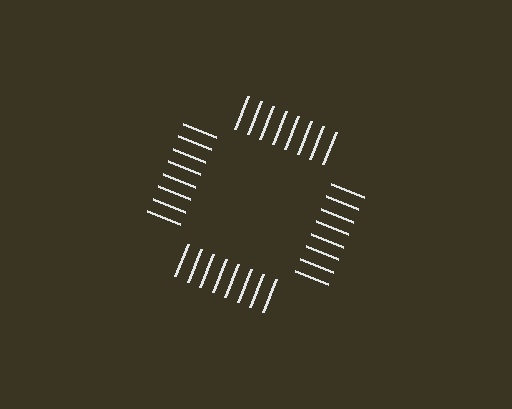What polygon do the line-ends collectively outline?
An illusory square — the line segments terminate on its edges but no continuous stroke is drawn.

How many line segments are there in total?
32 — 8 along each of the 4 edges.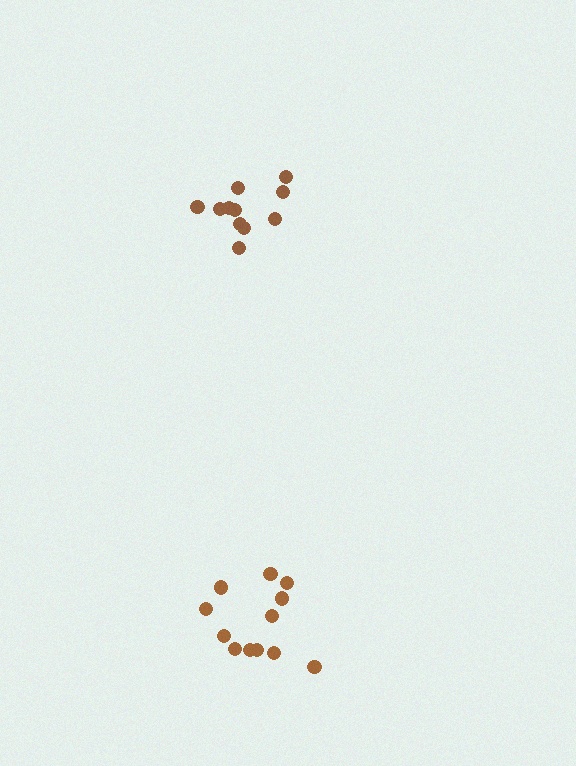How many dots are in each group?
Group 1: 11 dots, Group 2: 12 dots (23 total).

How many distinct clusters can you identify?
There are 2 distinct clusters.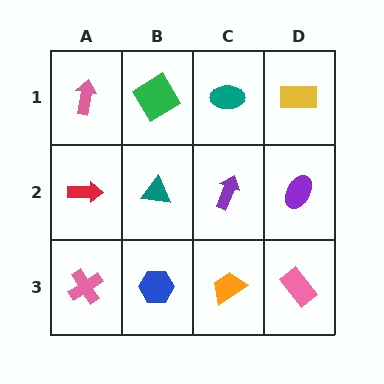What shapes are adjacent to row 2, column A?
A pink arrow (row 1, column A), a pink cross (row 3, column A), a teal triangle (row 2, column B).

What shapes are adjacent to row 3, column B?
A teal triangle (row 2, column B), a pink cross (row 3, column A), an orange trapezoid (row 3, column C).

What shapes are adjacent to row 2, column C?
A teal ellipse (row 1, column C), an orange trapezoid (row 3, column C), a teal triangle (row 2, column B), a purple ellipse (row 2, column D).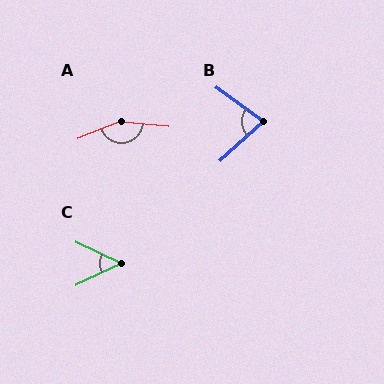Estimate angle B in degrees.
Approximately 79 degrees.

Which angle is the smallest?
C, at approximately 50 degrees.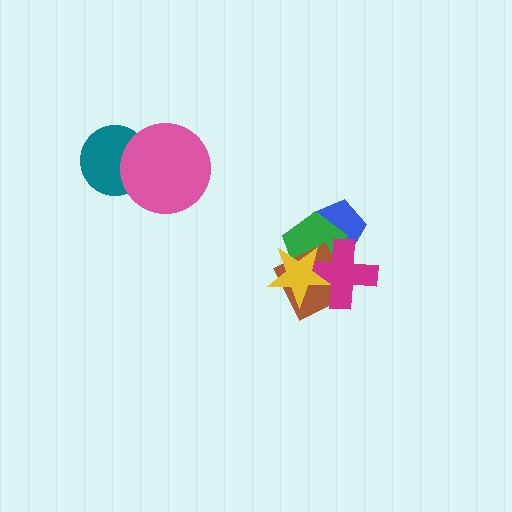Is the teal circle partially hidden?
Yes, it is partially covered by another shape.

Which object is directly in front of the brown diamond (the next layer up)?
The magenta cross is directly in front of the brown diamond.